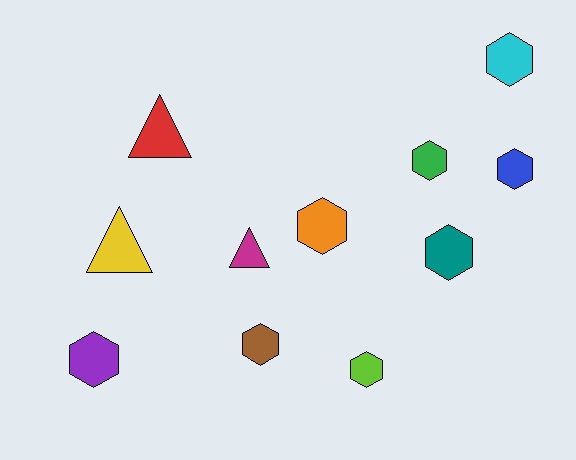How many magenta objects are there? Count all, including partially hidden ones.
There is 1 magenta object.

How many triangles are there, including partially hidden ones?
There are 3 triangles.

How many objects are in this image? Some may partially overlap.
There are 11 objects.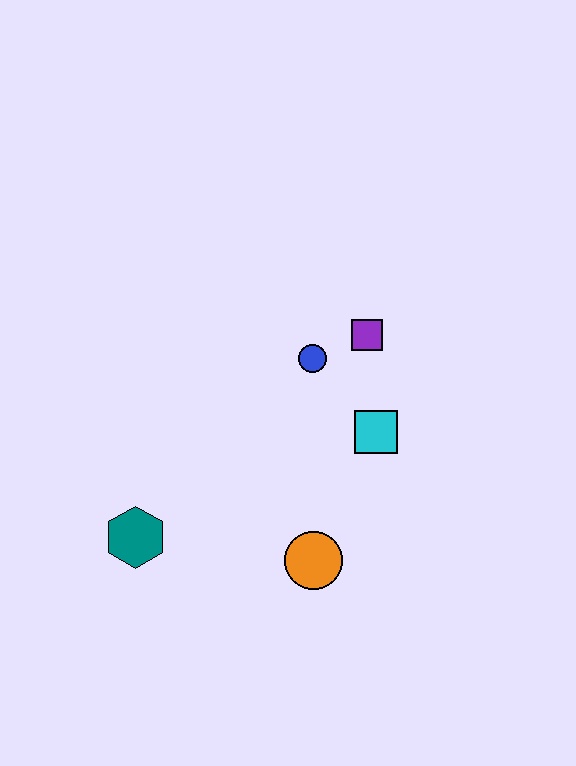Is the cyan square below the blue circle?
Yes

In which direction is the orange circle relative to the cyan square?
The orange circle is below the cyan square.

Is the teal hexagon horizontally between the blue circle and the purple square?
No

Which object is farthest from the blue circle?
The teal hexagon is farthest from the blue circle.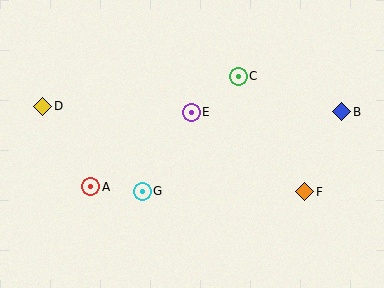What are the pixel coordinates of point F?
Point F is at (305, 192).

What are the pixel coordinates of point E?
Point E is at (191, 112).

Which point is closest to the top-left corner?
Point D is closest to the top-left corner.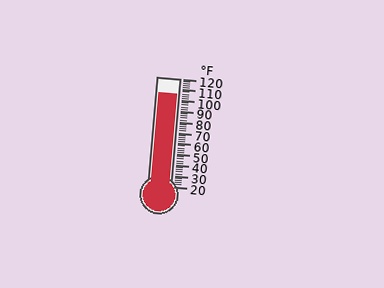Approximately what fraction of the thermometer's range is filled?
The thermometer is filled to approximately 85% of its range.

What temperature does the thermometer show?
The thermometer shows approximately 106°F.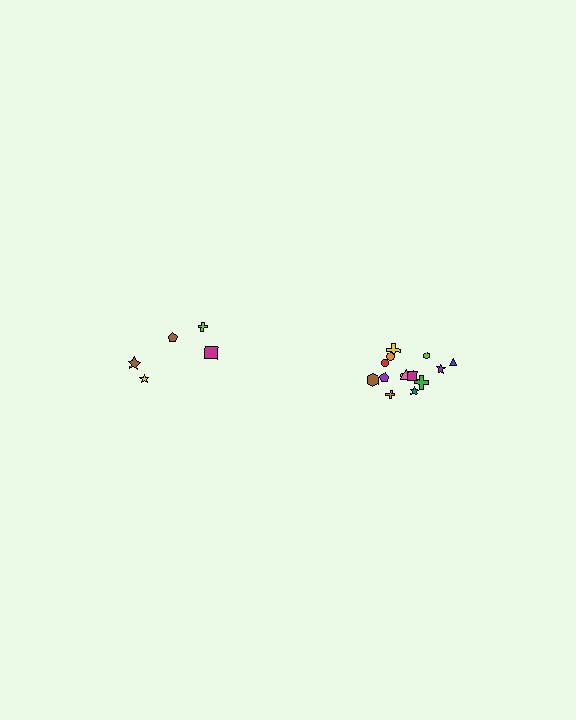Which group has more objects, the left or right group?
The right group.